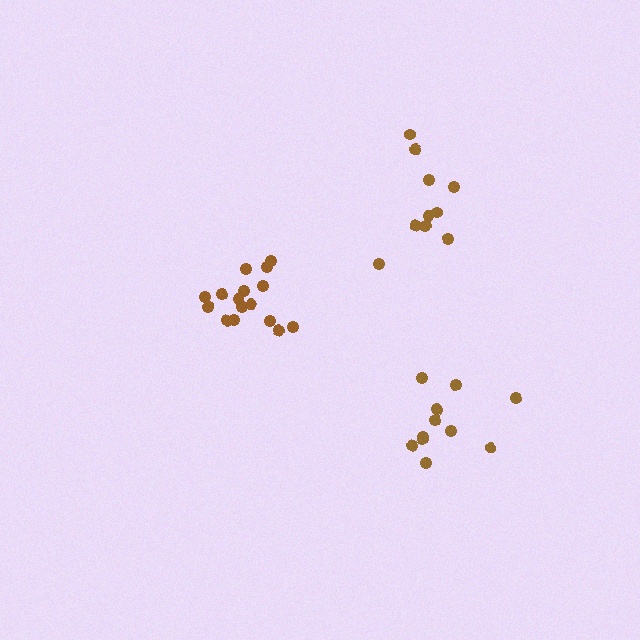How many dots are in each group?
Group 1: 16 dots, Group 2: 10 dots, Group 3: 11 dots (37 total).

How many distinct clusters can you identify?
There are 3 distinct clusters.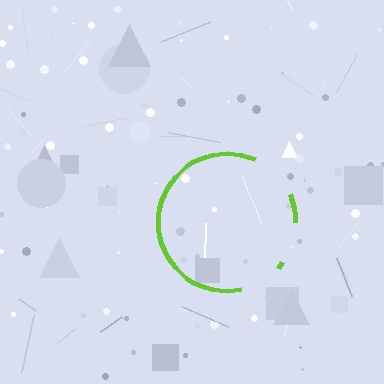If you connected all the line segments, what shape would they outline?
They would outline a circle.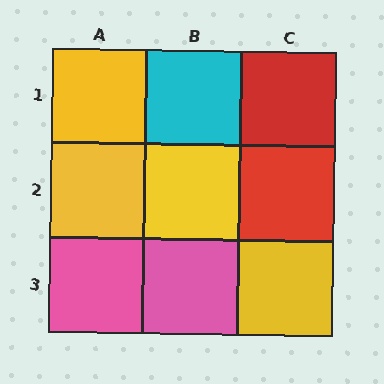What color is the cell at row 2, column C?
Red.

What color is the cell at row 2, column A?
Yellow.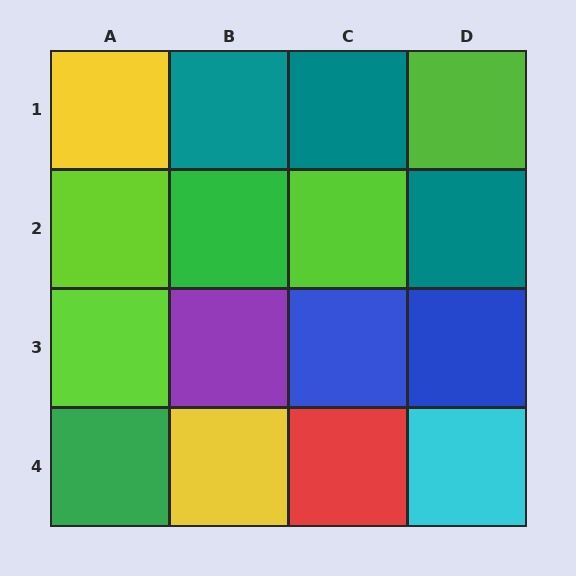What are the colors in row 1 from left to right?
Yellow, teal, teal, lime.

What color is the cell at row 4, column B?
Yellow.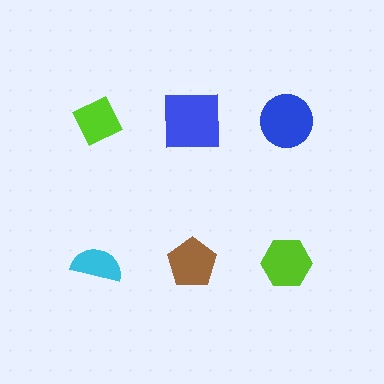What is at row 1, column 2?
A blue square.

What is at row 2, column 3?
A lime hexagon.